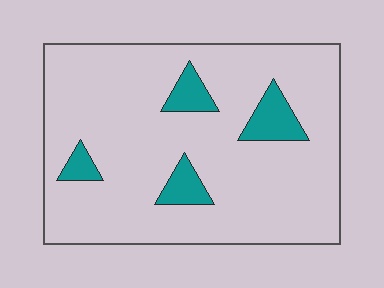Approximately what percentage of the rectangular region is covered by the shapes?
Approximately 10%.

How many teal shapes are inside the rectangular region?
4.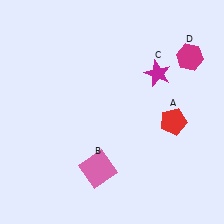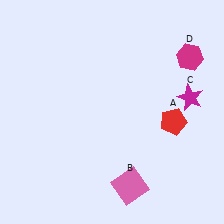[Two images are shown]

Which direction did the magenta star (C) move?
The magenta star (C) moved right.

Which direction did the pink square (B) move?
The pink square (B) moved right.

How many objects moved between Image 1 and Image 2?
2 objects moved between the two images.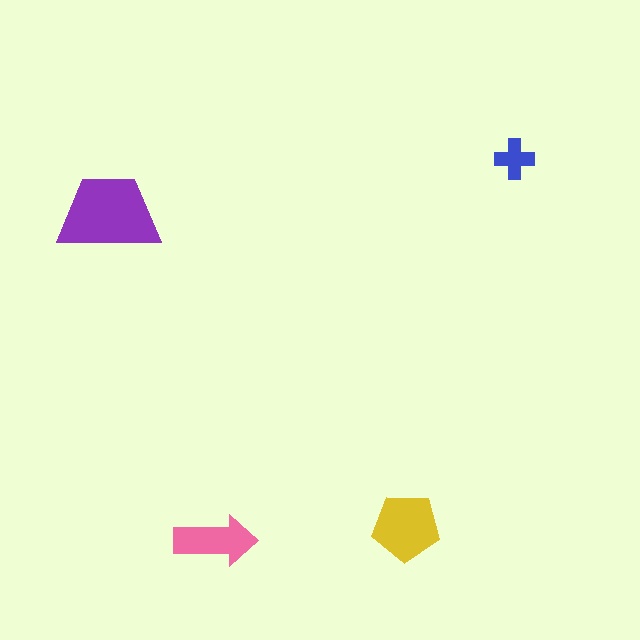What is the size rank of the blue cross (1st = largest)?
4th.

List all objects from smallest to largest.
The blue cross, the pink arrow, the yellow pentagon, the purple trapezoid.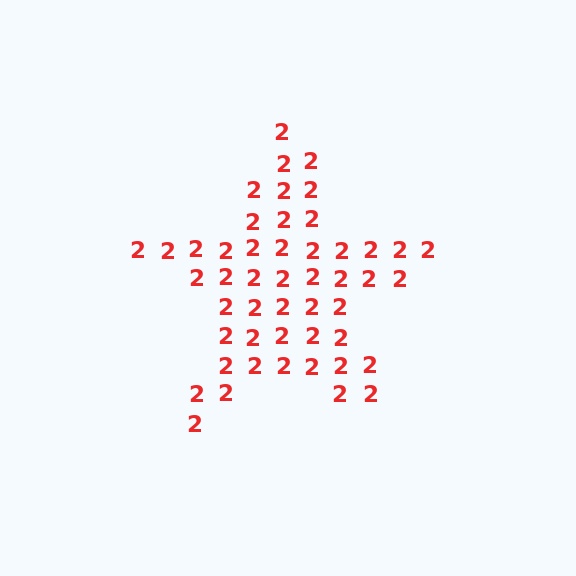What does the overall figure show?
The overall figure shows a star.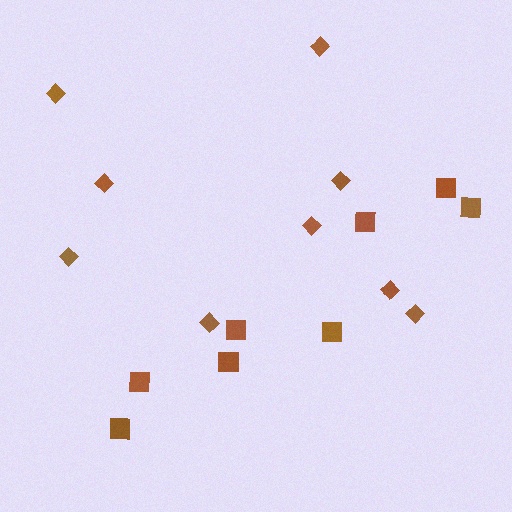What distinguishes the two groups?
There are 2 groups: one group of diamonds (9) and one group of squares (8).